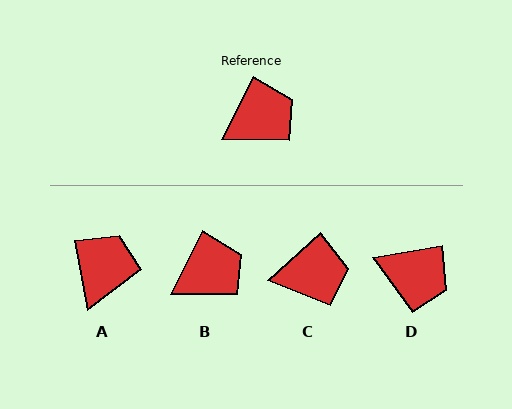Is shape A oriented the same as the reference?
No, it is off by about 38 degrees.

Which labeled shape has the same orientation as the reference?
B.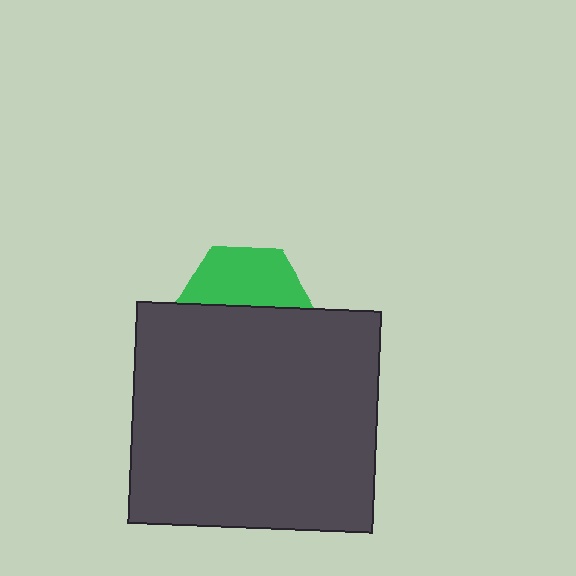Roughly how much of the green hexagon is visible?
About half of it is visible (roughly 47%).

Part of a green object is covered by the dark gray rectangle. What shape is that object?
It is a hexagon.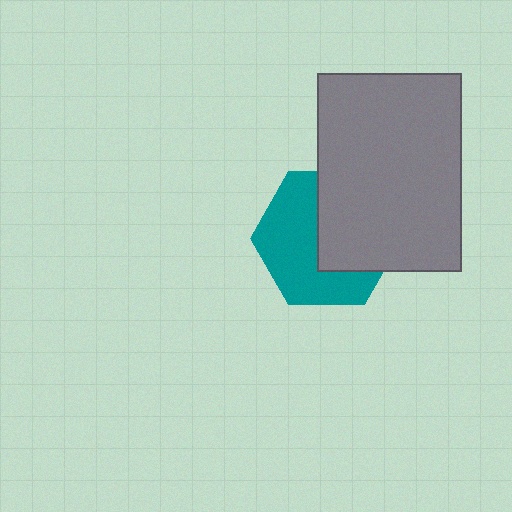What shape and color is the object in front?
The object in front is a gray rectangle.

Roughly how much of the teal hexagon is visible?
About half of it is visible (roughly 55%).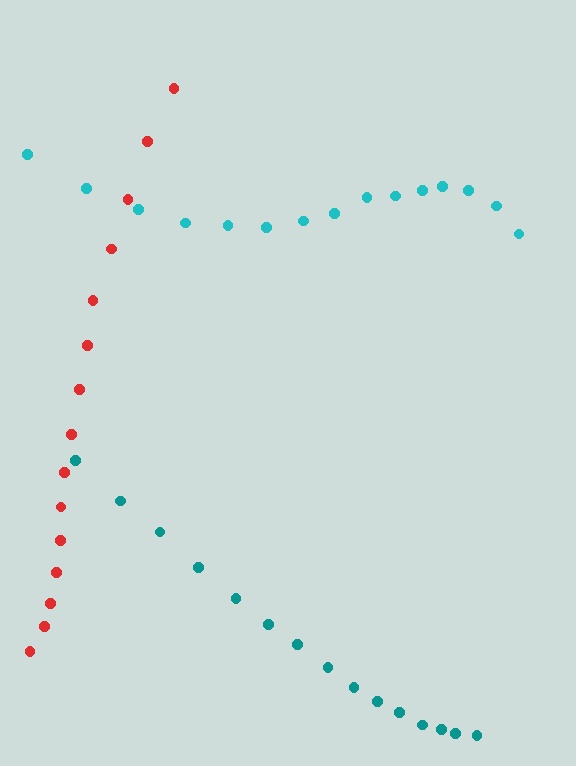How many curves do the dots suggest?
There are 3 distinct paths.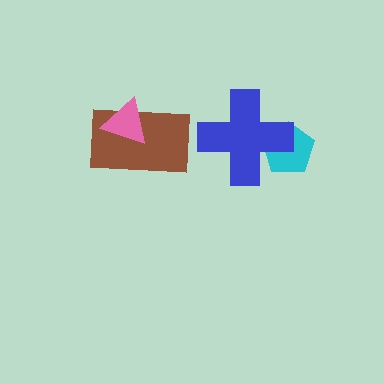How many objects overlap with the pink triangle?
1 object overlaps with the pink triangle.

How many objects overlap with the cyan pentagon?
1 object overlaps with the cyan pentagon.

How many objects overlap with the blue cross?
1 object overlaps with the blue cross.